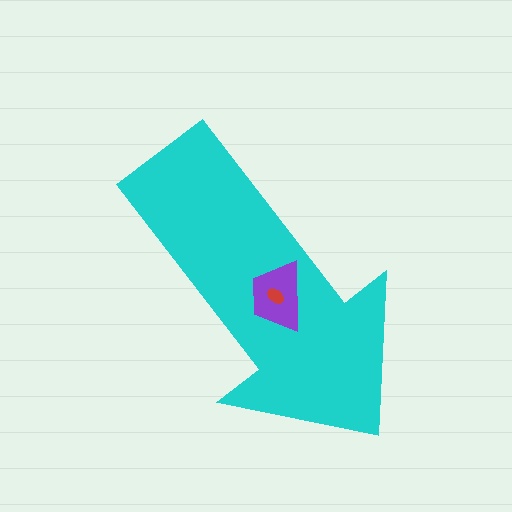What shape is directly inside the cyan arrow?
The purple trapezoid.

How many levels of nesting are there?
3.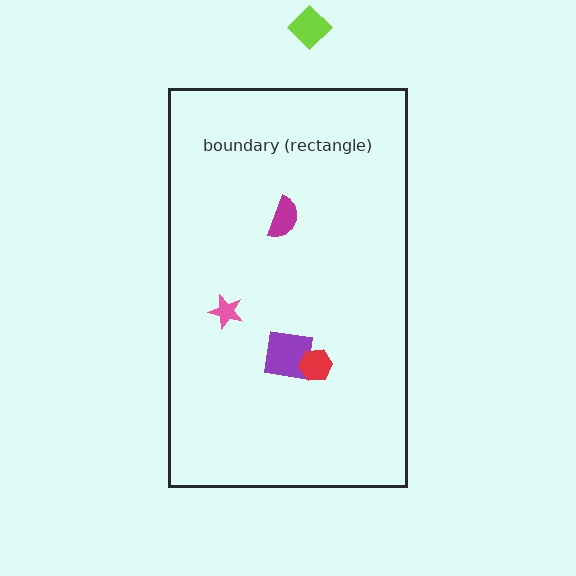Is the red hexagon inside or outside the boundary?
Inside.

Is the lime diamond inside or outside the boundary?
Outside.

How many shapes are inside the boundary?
4 inside, 1 outside.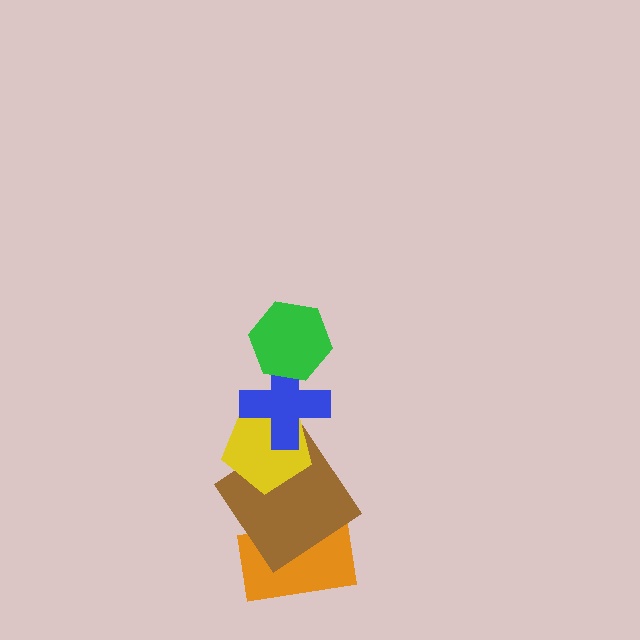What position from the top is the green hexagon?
The green hexagon is 1st from the top.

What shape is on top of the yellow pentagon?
The blue cross is on top of the yellow pentagon.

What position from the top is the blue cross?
The blue cross is 2nd from the top.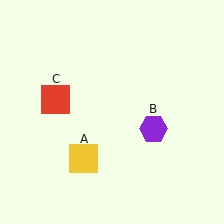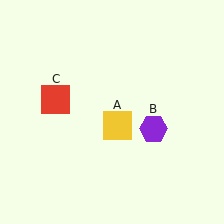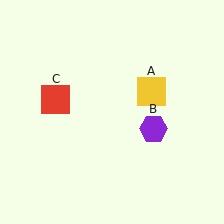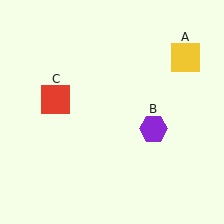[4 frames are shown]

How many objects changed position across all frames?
1 object changed position: yellow square (object A).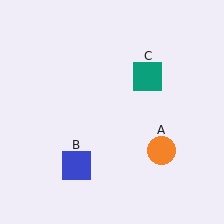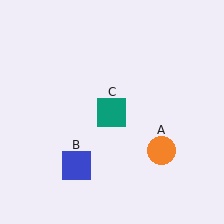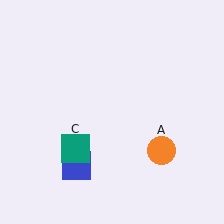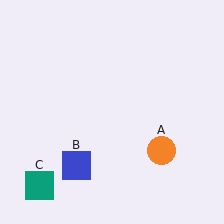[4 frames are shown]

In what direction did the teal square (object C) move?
The teal square (object C) moved down and to the left.